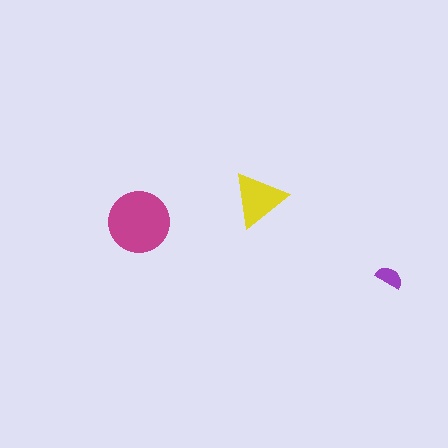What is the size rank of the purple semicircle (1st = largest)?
3rd.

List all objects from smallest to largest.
The purple semicircle, the yellow triangle, the magenta circle.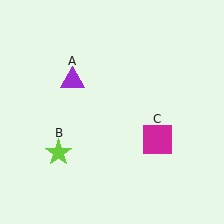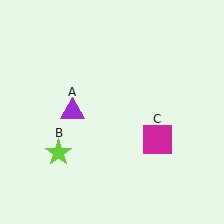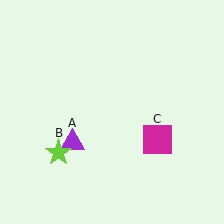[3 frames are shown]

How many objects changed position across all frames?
1 object changed position: purple triangle (object A).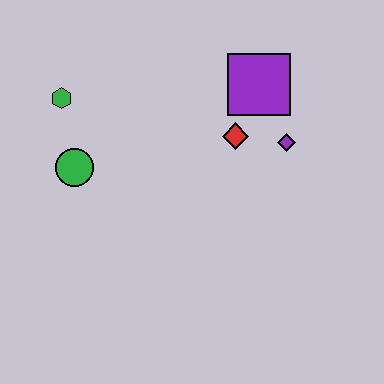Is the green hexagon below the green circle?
No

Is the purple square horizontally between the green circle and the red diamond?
No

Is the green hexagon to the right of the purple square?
No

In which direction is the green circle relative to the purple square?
The green circle is to the left of the purple square.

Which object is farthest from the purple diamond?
The green hexagon is farthest from the purple diamond.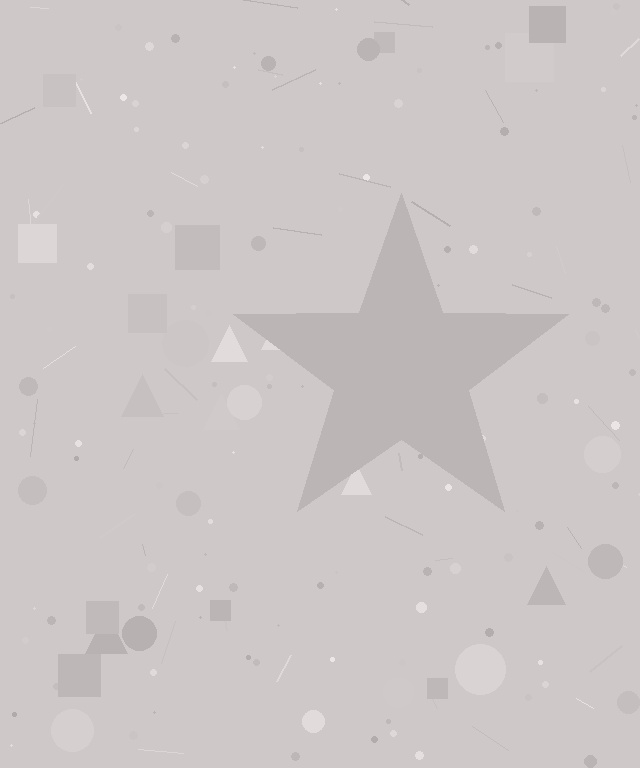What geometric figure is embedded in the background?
A star is embedded in the background.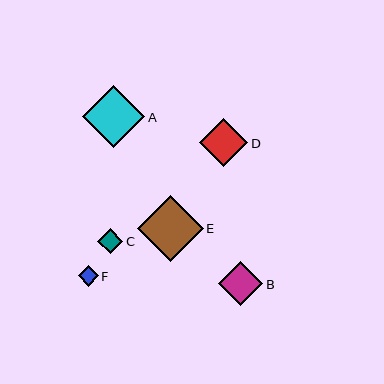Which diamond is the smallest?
Diamond F is the smallest with a size of approximately 20 pixels.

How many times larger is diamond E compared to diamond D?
Diamond E is approximately 1.4 times the size of diamond D.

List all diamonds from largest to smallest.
From largest to smallest: E, A, D, B, C, F.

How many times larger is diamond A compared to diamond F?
Diamond A is approximately 3.1 times the size of diamond F.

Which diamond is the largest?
Diamond E is the largest with a size of approximately 66 pixels.